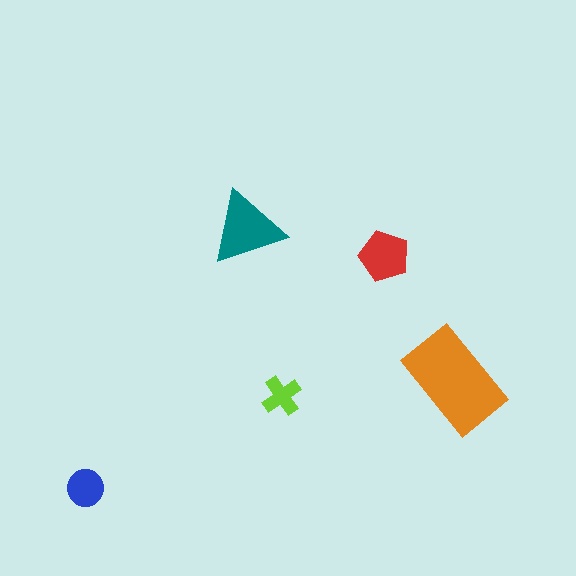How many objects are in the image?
There are 5 objects in the image.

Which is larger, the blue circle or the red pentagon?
The red pentagon.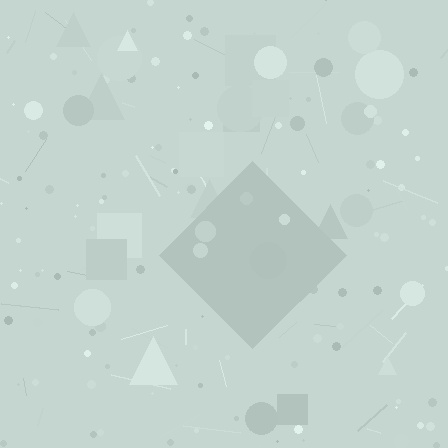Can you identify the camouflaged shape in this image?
The camouflaged shape is a diamond.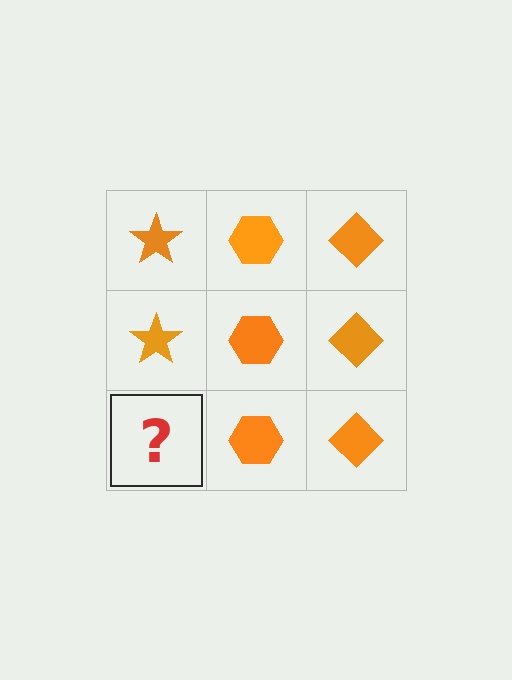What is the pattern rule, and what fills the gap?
The rule is that each column has a consistent shape. The gap should be filled with an orange star.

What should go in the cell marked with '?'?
The missing cell should contain an orange star.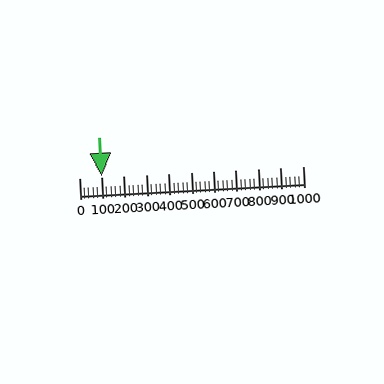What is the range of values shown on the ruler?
The ruler shows values from 0 to 1000.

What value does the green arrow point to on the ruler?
The green arrow points to approximately 100.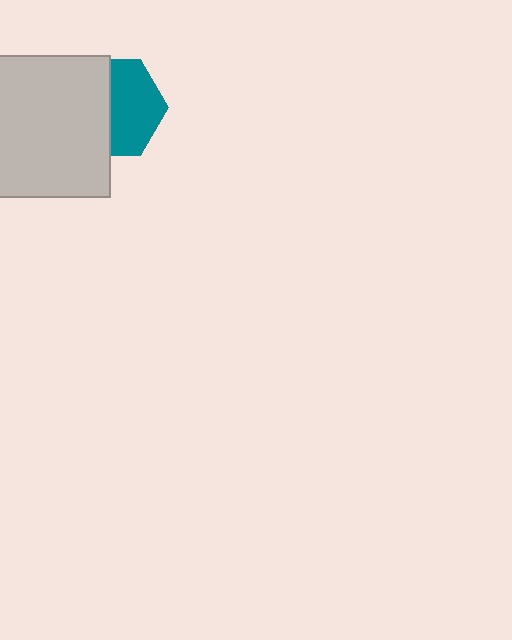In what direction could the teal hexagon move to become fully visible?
The teal hexagon could move right. That would shift it out from behind the light gray square entirely.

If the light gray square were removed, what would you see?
You would see the complete teal hexagon.